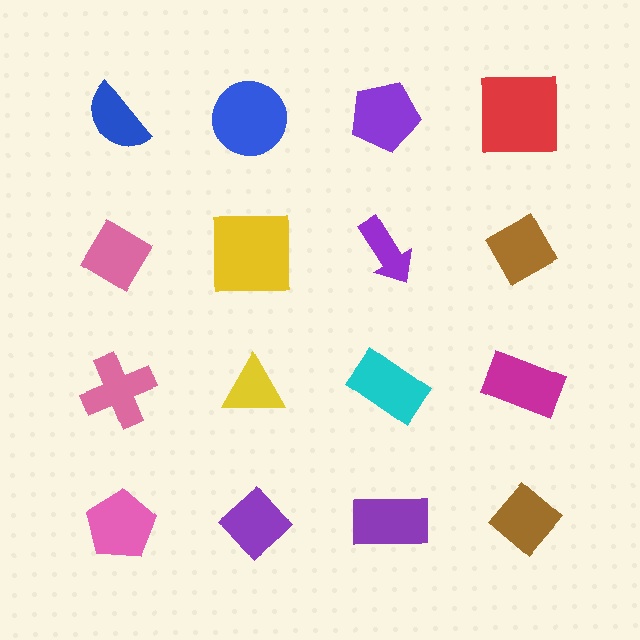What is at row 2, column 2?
A yellow square.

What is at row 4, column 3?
A purple rectangle.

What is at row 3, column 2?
A yellow triangle.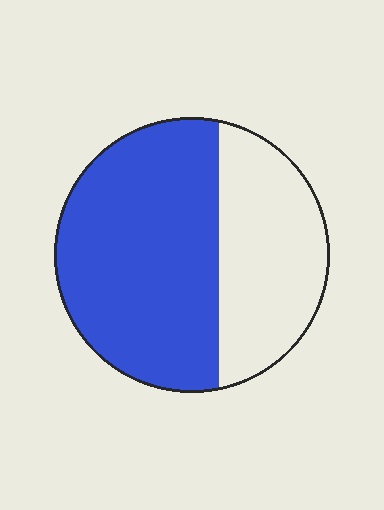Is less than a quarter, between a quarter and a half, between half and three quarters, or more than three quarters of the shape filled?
Between half and three quarters.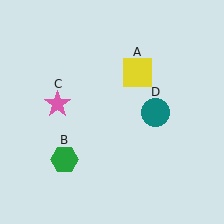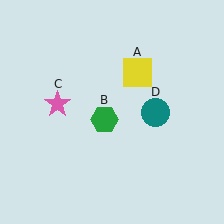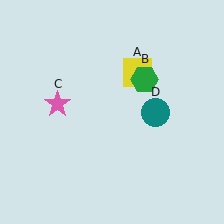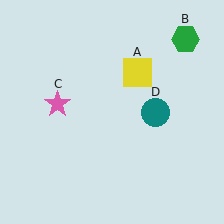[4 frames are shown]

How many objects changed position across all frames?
1 object changed position: green hexagon (object B).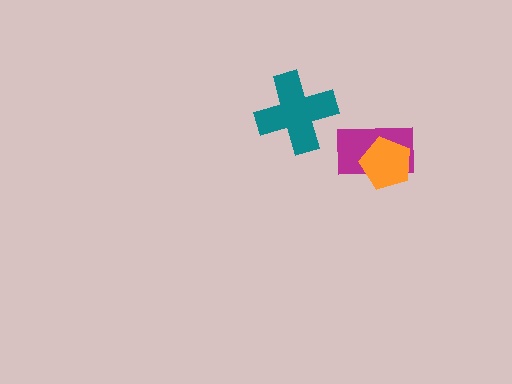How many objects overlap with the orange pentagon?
1 object overlaps with the orange pentagon.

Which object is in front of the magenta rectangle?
The orange pentagon is in front of the magenta rectangle.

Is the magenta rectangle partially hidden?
Yes, it is partially covered by another shape.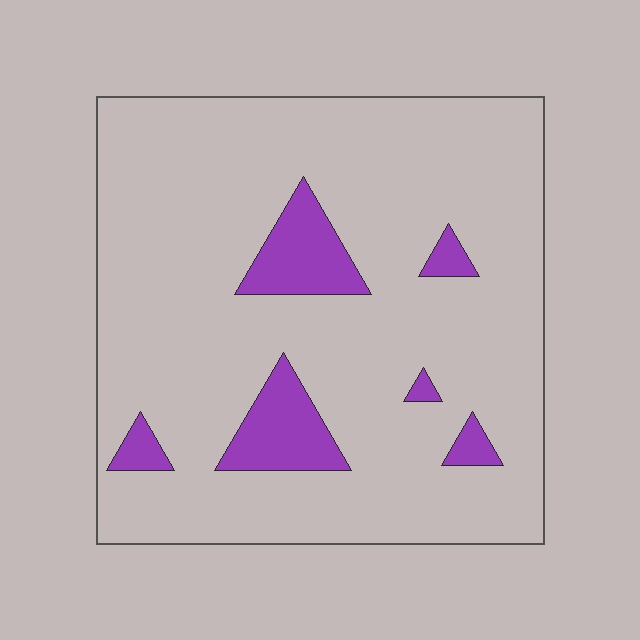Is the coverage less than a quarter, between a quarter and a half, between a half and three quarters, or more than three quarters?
Less than a quarter.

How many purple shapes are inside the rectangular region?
6.